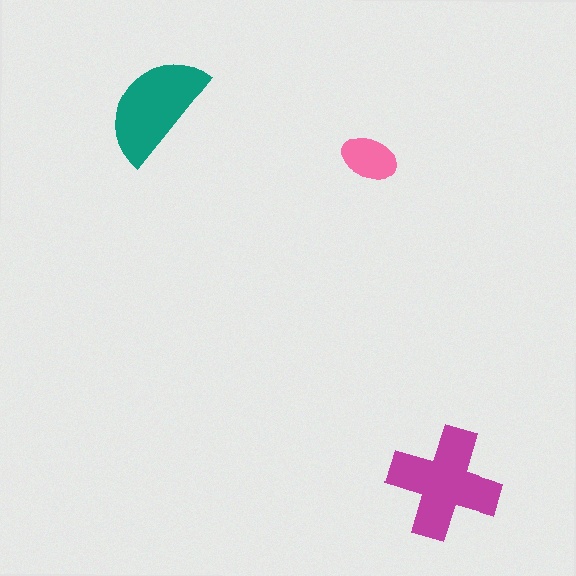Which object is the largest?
The magenta cross.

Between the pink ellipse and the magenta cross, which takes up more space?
The magenta cross.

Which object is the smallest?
The pink ellipse.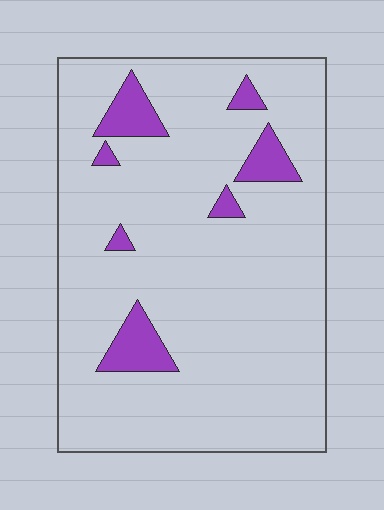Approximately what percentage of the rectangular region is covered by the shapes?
Approximately 10%.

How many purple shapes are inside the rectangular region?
7.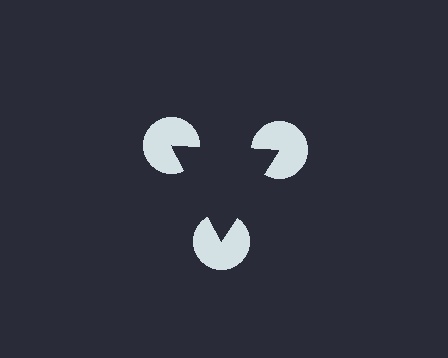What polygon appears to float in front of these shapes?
An illusory triangle — its edges are inferred from the aligned wedge cuts in the pac-man discs, not physically drawn.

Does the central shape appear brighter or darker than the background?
It typically appears slightly darker than the background, even though no actual brightness change is drawn.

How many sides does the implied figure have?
3 sides.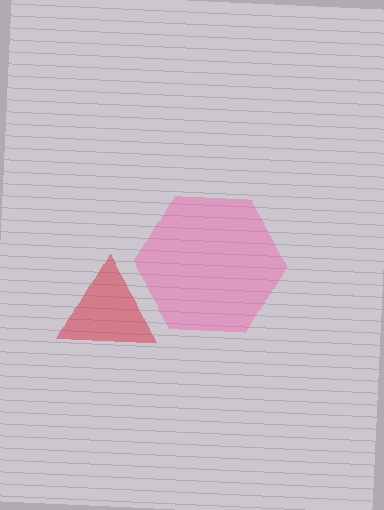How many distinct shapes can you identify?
There are 2 distinct shapes: a red triangle, a pink hexagon.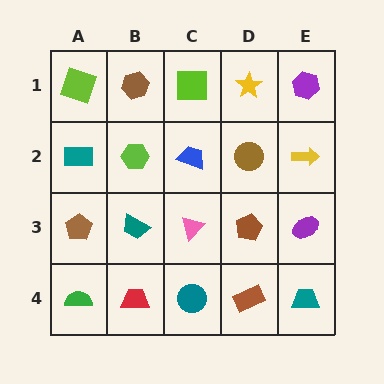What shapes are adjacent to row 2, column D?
A yellow star (row 1, column D), a brown pentagon (row 3, column D), a blue trapezoid (row 2, column C), a yellow arrow (row 2, column E).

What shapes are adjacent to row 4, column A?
A brown pentagon (row 3, column A), a red trapezoid (row 4, column B).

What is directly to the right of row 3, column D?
A purple ellipse.